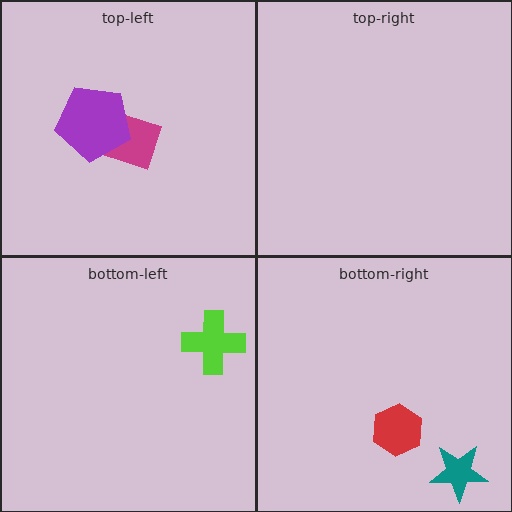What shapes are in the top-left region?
The magenta rectangle, the purple pentagon.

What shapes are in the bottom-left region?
The lime cross.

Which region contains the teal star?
The bottom-right region.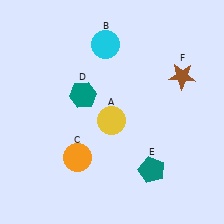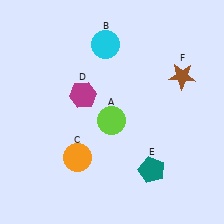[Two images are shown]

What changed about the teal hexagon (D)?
In Image 1, D is teal. In Image 2, it changed to magenta.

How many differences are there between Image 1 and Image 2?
There are 2 differences between the two images.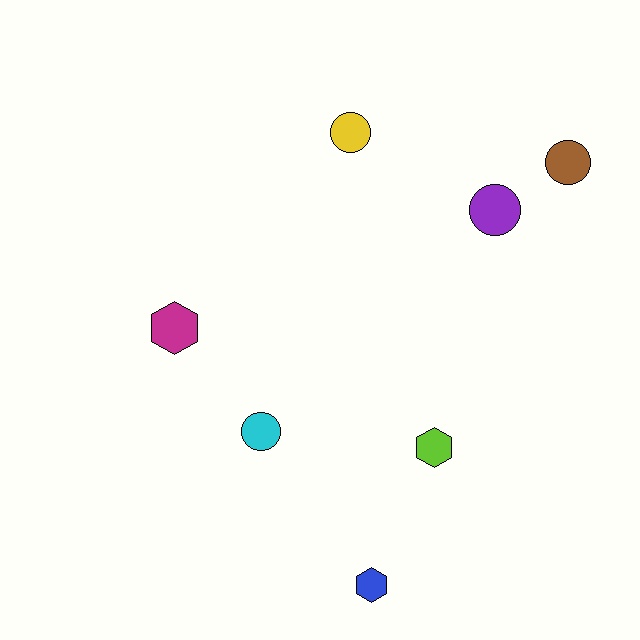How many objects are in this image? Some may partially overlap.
There are 7 objects.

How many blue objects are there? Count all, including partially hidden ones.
There is 1 blue object.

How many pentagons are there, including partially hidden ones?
There are no pentagons.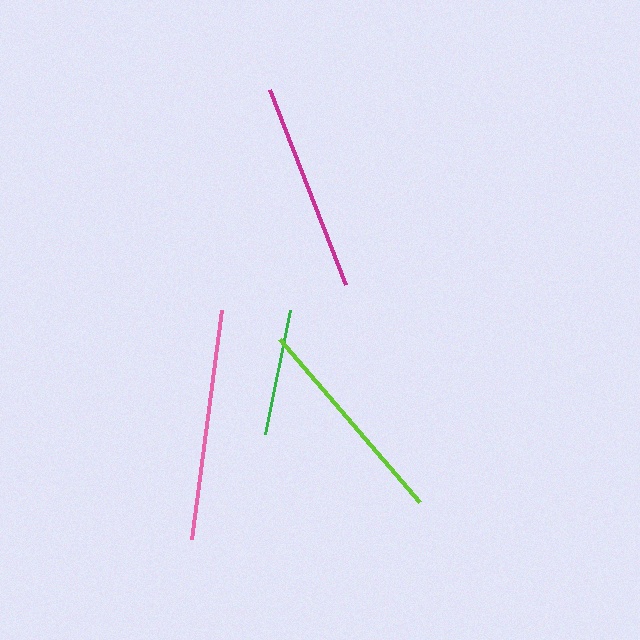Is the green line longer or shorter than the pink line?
The pink line is longer than the green line.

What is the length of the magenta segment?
The magenta segment is approximately 209 pixels long.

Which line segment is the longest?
The pink line is the longest at approximately 231 pixels.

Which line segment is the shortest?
The green line is the shortest at approximately 127 pixels.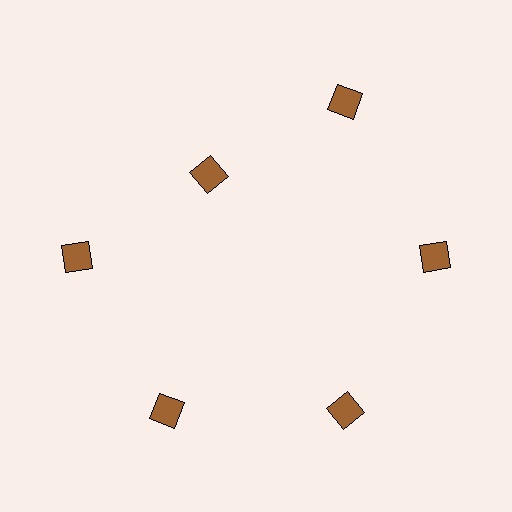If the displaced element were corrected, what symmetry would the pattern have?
It would have 6-fold rotational symmetry — the pattern would map onto itself every 60 degrees.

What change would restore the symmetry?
The symmetry would be restored by moving it outward, back onto the ring so that all 6 diamonds sit at equal angles and equal distance from the center.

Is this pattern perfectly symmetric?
No. The 6 brown diamonds are arranged in a ring, but one element near the 11 o'clock position is pulled inward toward the center, breaking the 6-fold rotational symmetry.